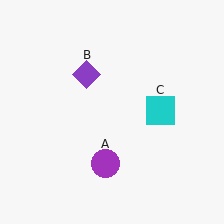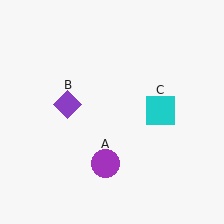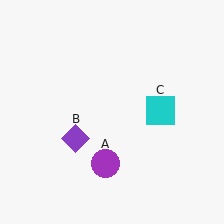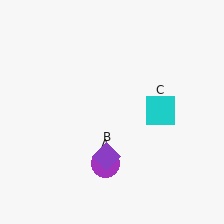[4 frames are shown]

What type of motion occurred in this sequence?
The purple diamond (object B) rotated counterclockwise around the center of the scene.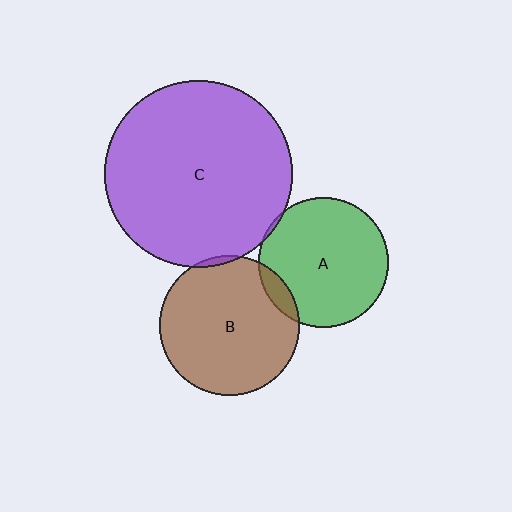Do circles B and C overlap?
Yes.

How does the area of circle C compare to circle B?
Approximately 1.8 times.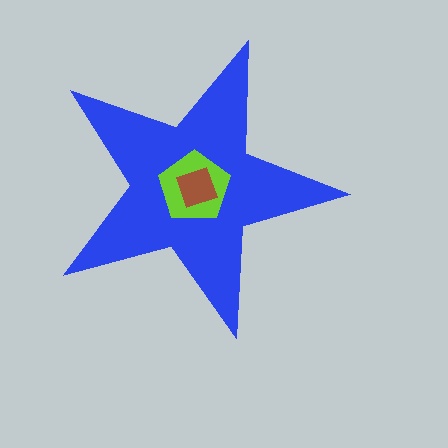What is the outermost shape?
The blue star.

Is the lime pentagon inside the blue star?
Yes.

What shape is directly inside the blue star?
The lime pentagon.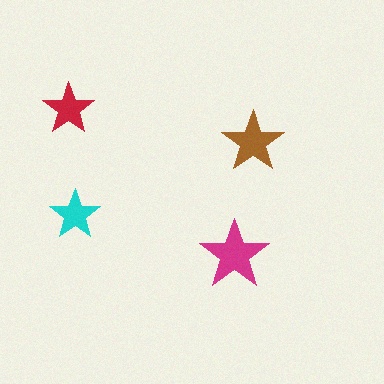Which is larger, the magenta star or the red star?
The magenta one.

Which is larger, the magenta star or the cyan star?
The magenta one.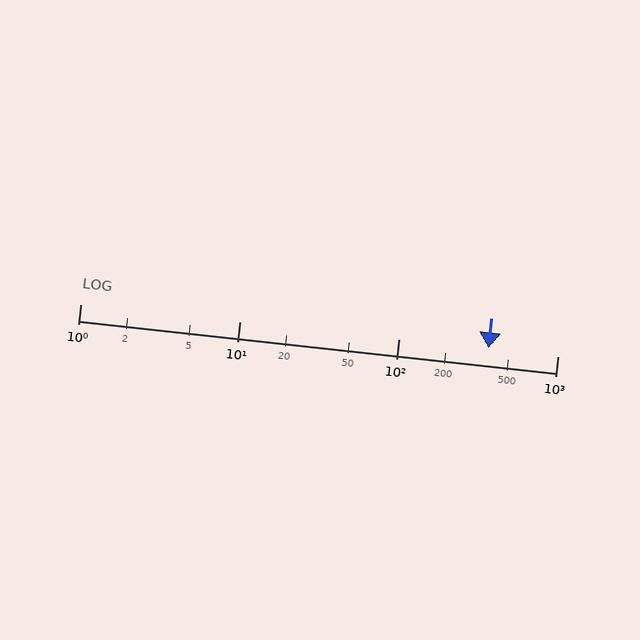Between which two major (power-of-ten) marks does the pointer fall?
The pointer is between 100 and 1000.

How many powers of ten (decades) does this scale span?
The scale spans 3 decades, from 1 to 1000.